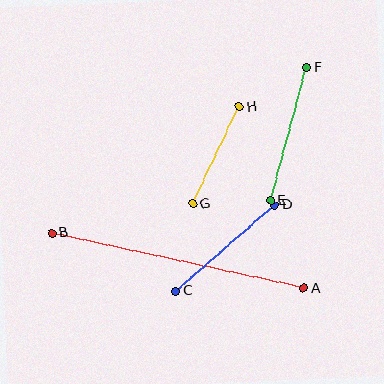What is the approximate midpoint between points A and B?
The midpoint is at approximately (178, 261) pixels.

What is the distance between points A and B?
The distance is approximately 258 pixels.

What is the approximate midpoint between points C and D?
The midpoint is at approximately (225, 248) pixels.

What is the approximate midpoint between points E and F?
The midpoint is at approximately (289, 134) pixels.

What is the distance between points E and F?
The distance is approximately 138 pixels.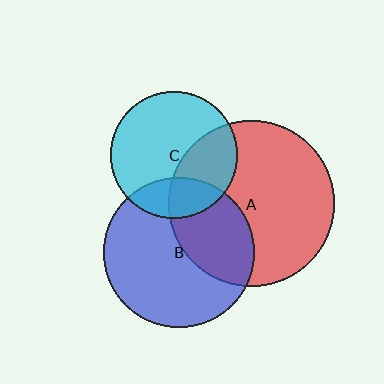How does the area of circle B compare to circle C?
Approximately 1.4 times.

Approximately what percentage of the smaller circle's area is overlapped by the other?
Approximately 20%.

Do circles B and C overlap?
Yes.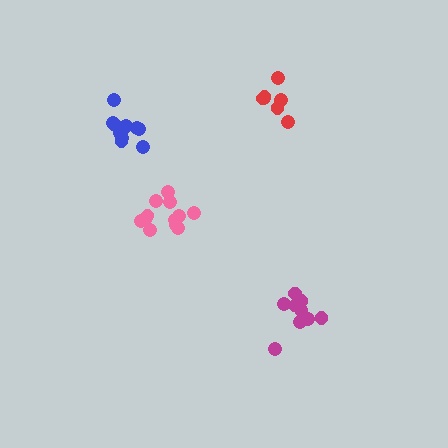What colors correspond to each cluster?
The clusters are colored: pink, red, magenta, blue.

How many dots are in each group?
Group 1: 12 dots, Group 2: 7 dots, Group 3: 10 dots, Group 4: 11 dots (40 total).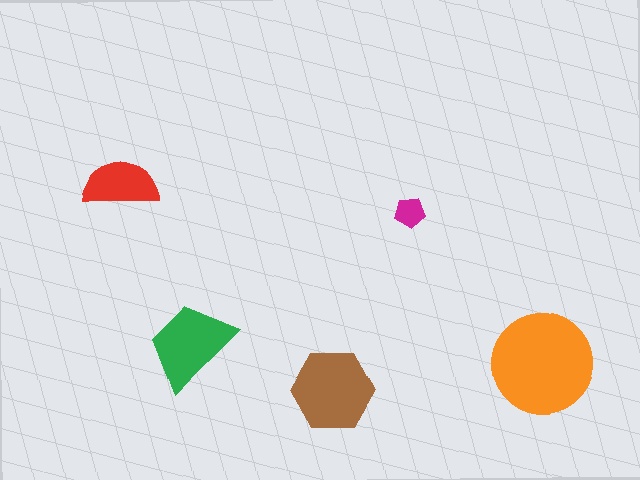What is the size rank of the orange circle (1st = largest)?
1st.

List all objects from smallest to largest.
The magenta pentagon, the red semicircle, the green trapezoid, the brown hexagon, the orange circle.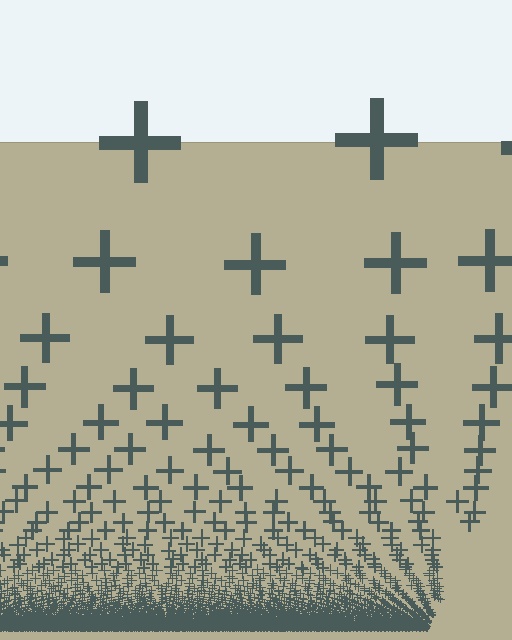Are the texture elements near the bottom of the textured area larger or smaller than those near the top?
Smaller. The gradient is inverted — elements near the bottom are smaller and denser.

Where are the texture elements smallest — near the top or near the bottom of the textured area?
Near the bottom.